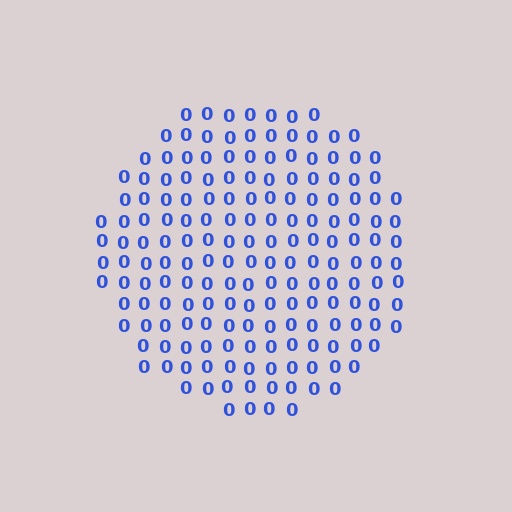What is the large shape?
The large shape is a circle.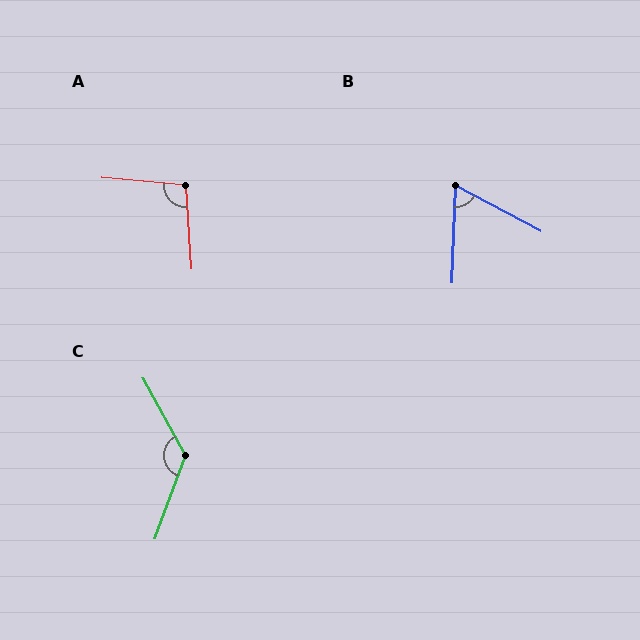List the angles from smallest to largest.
B (65°), A (99°), C (131°).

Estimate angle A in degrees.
Approximately 99 degrees.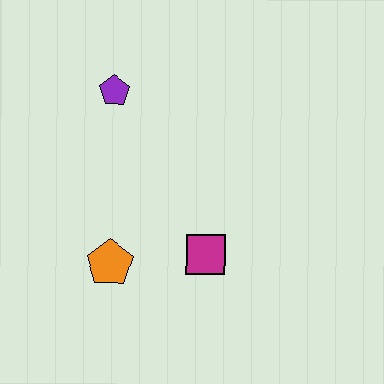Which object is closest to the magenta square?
The orange pentagon is closest to the magenta square.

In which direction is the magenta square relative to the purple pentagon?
The magenta square is below the purple pentagon.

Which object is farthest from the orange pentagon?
The purple pentagon is farthest from the orange pentagon.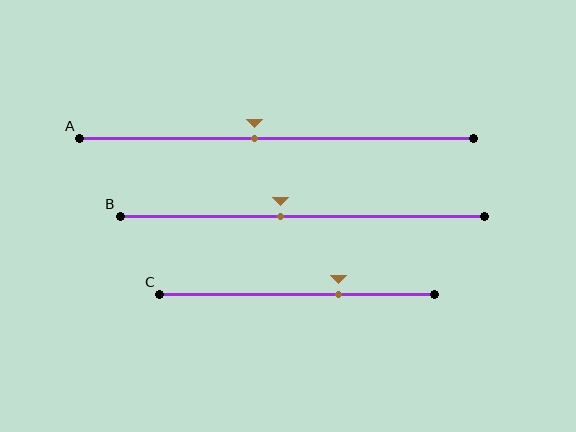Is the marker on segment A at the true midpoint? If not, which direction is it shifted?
No, the marker on segment A is shifted to the left by about 6% of the segment length.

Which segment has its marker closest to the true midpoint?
Segment A has its marker closest to the true midpoint.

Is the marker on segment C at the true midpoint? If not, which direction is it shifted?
No, the marker on segment C is shifted to the right by about 15% of the segment length.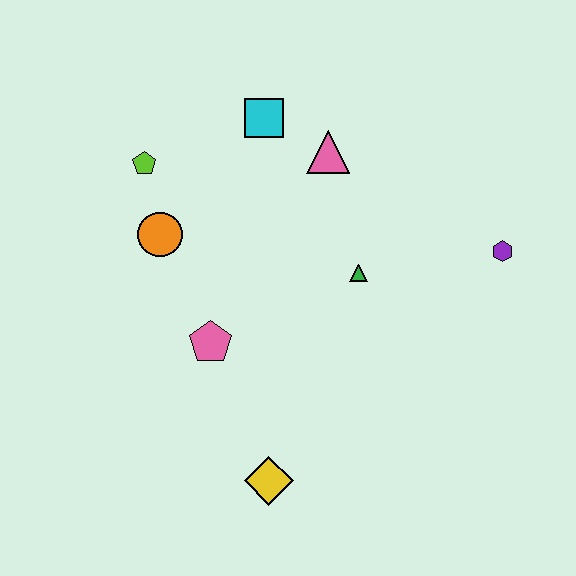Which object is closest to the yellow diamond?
The pink pentagon is closest to the yellow diamond.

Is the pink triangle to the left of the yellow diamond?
No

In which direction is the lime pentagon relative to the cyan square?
The lime pentagon is to the left of the cyan square.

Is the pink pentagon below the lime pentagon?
Yes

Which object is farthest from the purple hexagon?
The lime pentagon is farthest from the purple hexagon.